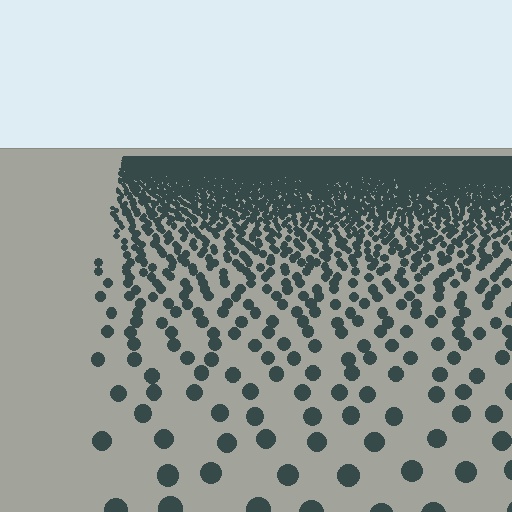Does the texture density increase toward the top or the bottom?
Density increases toward the top.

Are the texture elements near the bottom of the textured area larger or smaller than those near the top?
Larger. Near the bottom, elements are closer to the viewer and appear at a bigger on-screen size.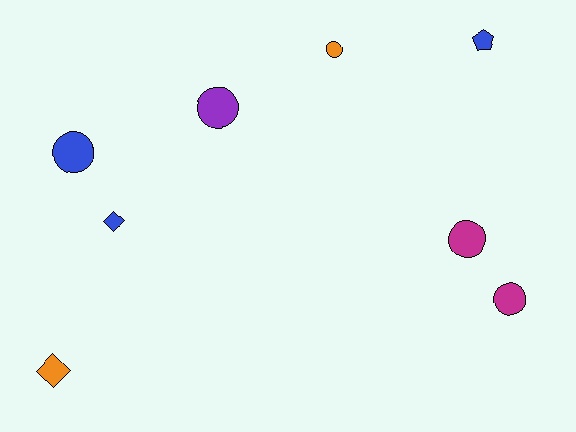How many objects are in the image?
There are 8 objects.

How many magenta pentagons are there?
There are no magenta pentagons.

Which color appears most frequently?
Blue, with 3 objects.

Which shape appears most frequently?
Circle, with 5 objects.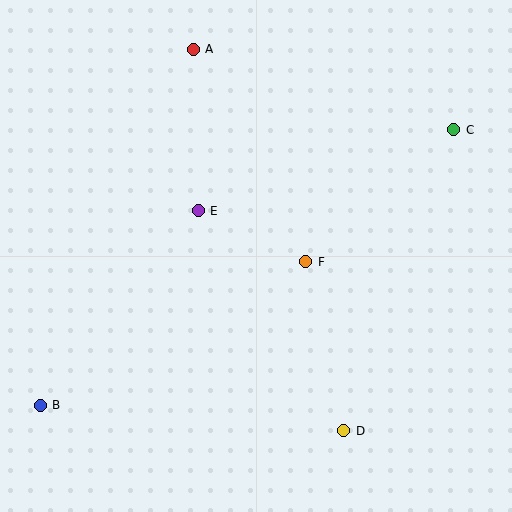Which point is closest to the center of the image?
Point F at (306, 262) is closest to the center.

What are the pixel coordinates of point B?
Point B is at (40, 405).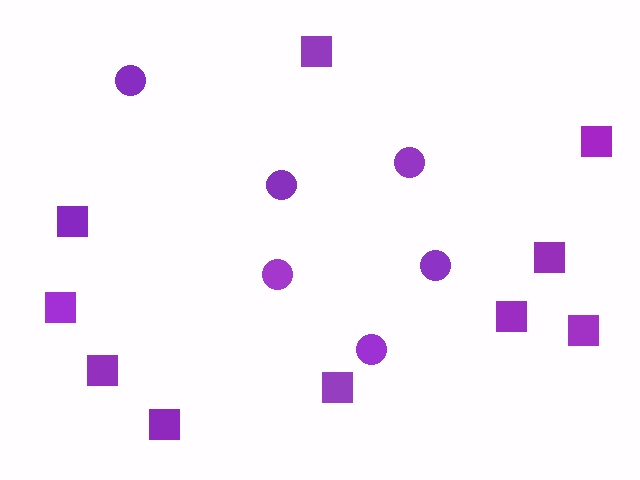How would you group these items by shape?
There are 2 groups: one group of squares (10) and one group of circles (6).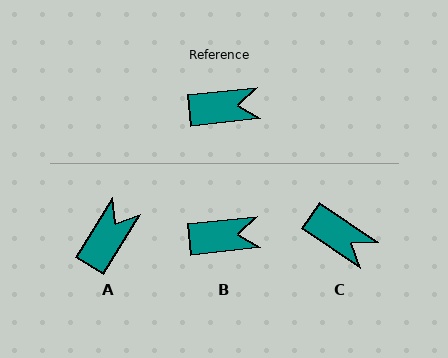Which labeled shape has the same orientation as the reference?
B.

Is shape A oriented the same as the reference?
No, it is off by about 52 degrees.